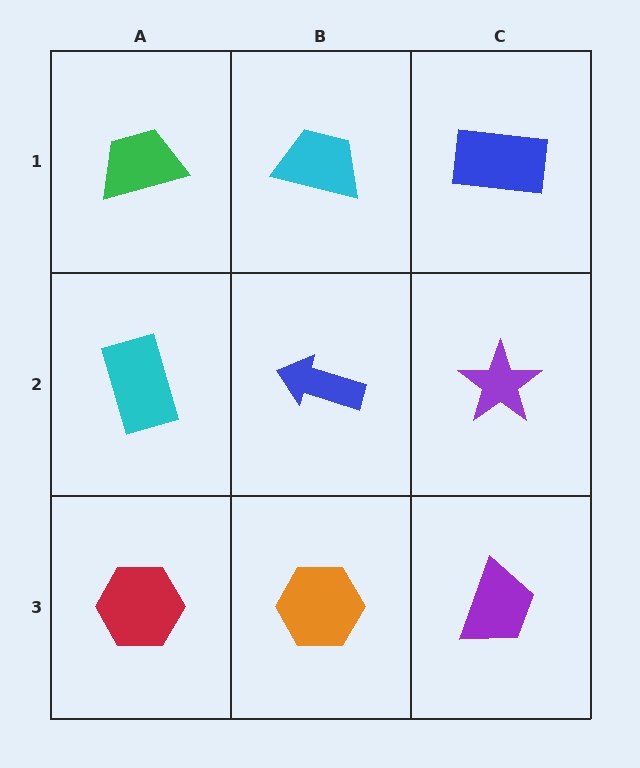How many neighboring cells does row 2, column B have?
4.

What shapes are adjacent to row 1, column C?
A purple star (row 2, column C), a cyan trapezoid (row 1, column B).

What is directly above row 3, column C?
A purple star.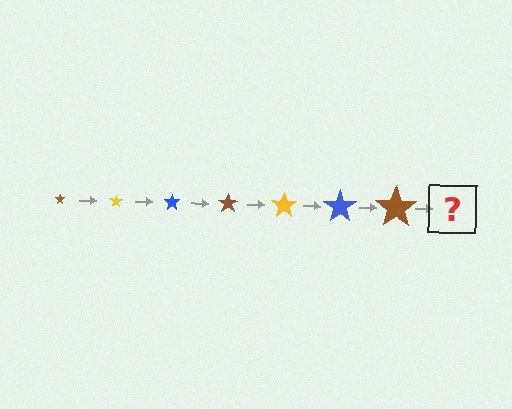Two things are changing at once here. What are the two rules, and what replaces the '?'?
The two rules are that the star grows larger each step and the color cycles through brown, yellow, and blue. The '?' should be a yellow star, larger than the previous one.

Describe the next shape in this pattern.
It should be a yellow star, larger than the previous one.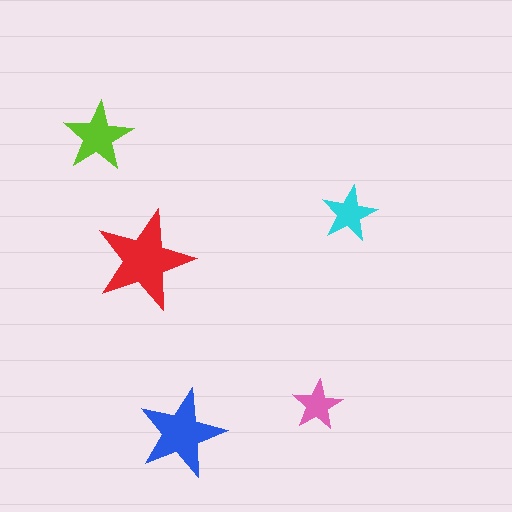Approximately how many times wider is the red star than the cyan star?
About 2 times wider.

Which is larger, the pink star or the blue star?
The blue one.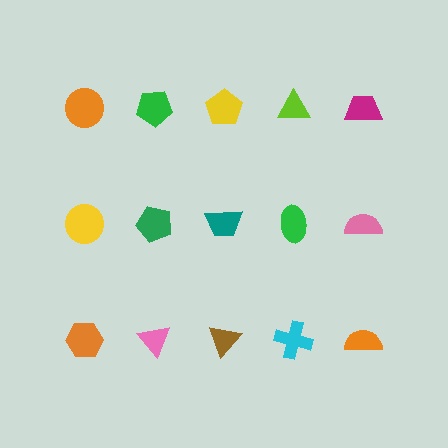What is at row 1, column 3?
A yellow pentagon.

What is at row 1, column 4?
A lime triangle.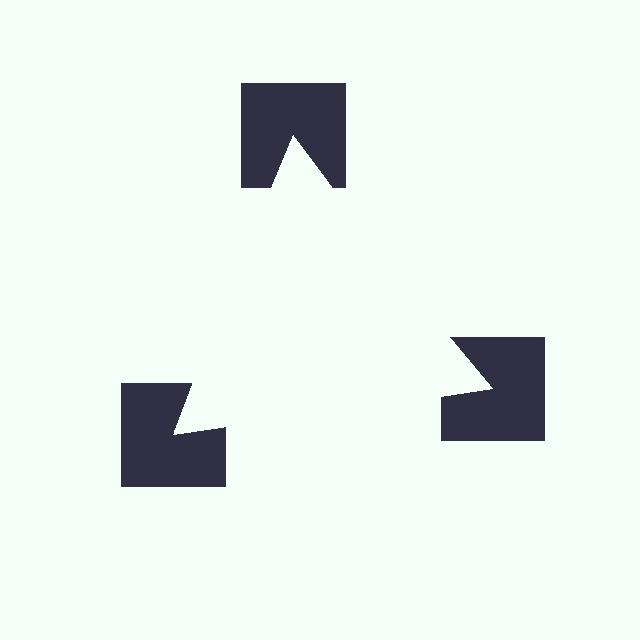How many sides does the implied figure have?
3 sides.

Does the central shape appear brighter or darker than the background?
It typically appears slightly brighter than the background, even though no actual brightness change is drawn.